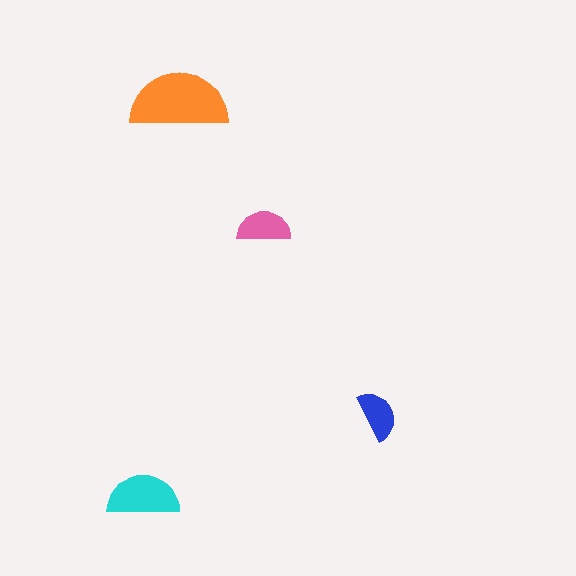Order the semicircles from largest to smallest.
the orange one, the cyan one, the pink one, the blue one.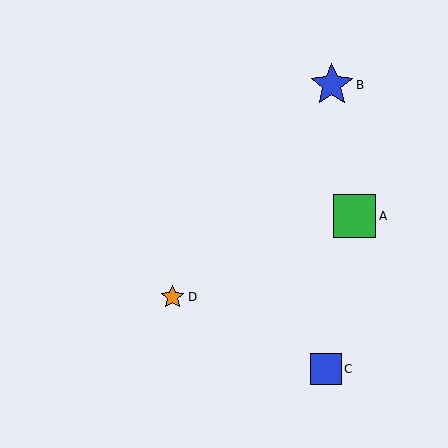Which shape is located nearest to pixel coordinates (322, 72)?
The blue star (labeled B) at (332, 85) is nearest to that location.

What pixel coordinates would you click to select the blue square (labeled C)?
Click at (326, 369) to select the blue square C.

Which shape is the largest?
The blue star (labeled B) is the largest.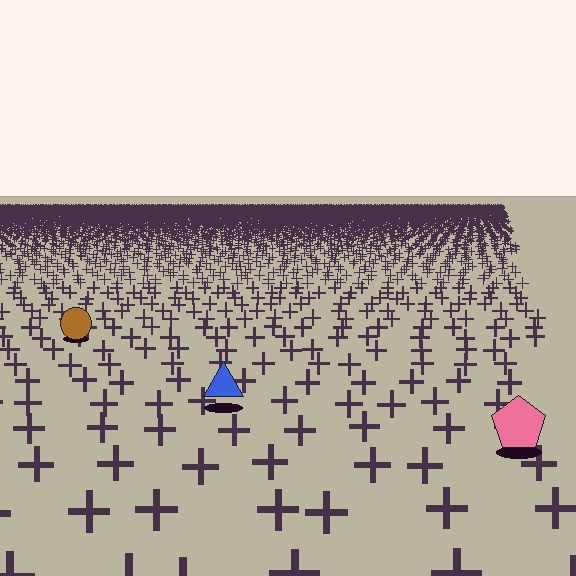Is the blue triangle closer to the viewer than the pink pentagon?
No. The pink pentagon is closer — you can tell from the texture gradient: the ground texture is coarser near it.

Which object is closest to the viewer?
The pink pentagon is closest. The texture marks near it are larger and more spread out.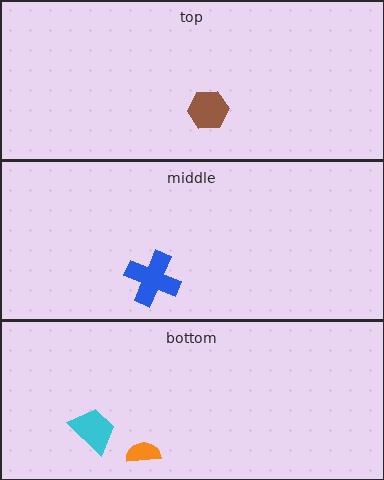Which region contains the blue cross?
The middle region.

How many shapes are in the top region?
1.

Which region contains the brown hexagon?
The top region.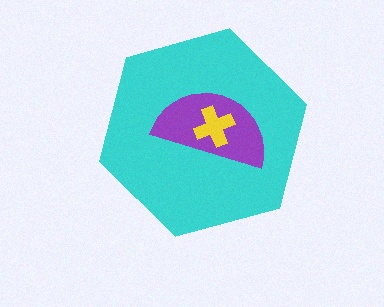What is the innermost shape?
The yellow cross.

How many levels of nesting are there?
3.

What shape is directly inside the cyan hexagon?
The purple semicircle.